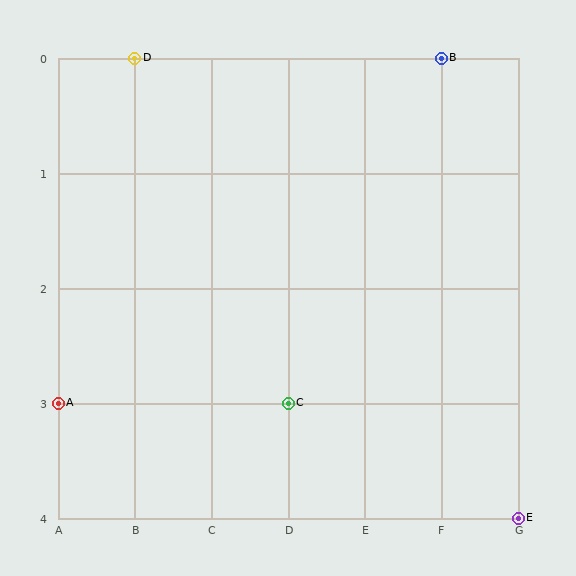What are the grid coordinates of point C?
Point C is at grid coordinates (D, 3).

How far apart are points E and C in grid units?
Points E and C are 3 columns and 1 row apart (about 3.2 grid units diagonally).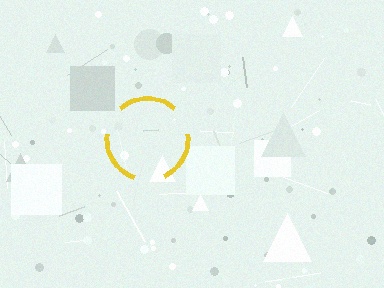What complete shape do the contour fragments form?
The contour fragments form a circle.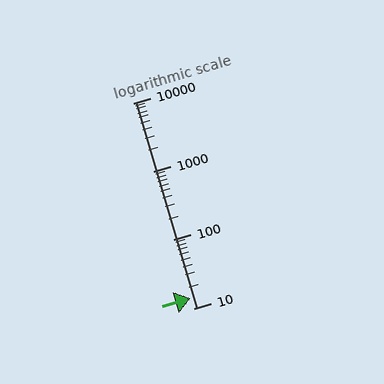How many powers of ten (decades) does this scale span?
The scale spans 3 decades, from 10 to 10000.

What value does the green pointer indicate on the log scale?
The pointer indicates approximately 14.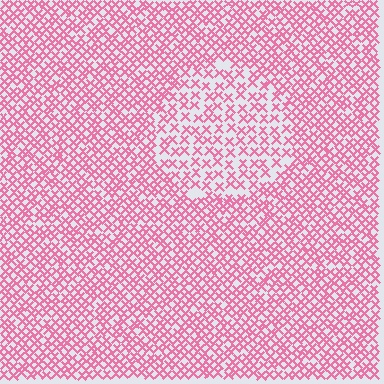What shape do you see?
I see a circle.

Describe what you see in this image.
The image contains small pink elements arranged at two different densities. A circle-shaped region is visible where the elements are less densely packed than the surrounding area.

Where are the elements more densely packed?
The elements are more densely packed outside the circle boundary.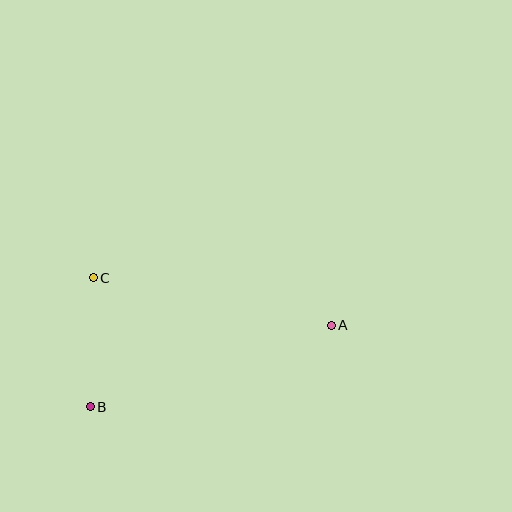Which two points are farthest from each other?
Points A and B are farthest from each other.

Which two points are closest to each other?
Points B and C are closest to each other.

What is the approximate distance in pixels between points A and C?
The distance between A and C is approximately 243 pixels.